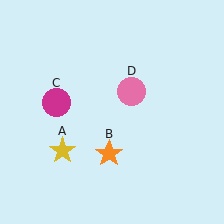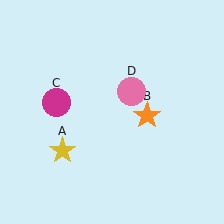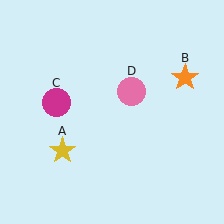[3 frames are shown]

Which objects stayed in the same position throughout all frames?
Yellow star (object A) and magenta circle (object C) and pink circle (object D) remained stationary.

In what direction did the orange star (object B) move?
The orange star (object B) moved up and to the right.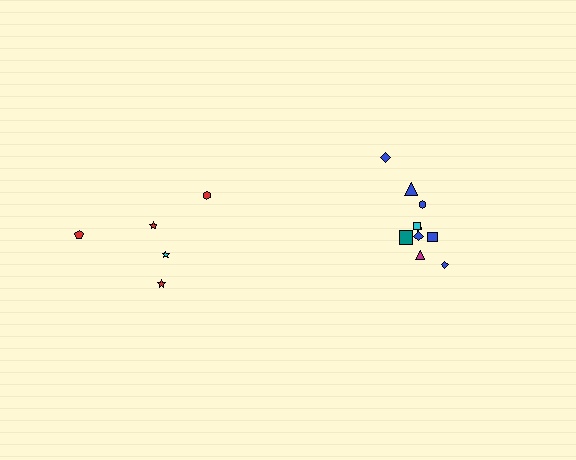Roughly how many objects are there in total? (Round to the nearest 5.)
Roughly 15 objects in total.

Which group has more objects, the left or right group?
The right group.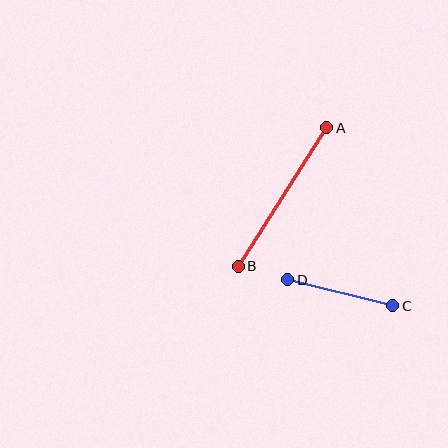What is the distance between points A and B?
The distance is approximately 165 pixels.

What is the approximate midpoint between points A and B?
The midpoint is at approximately (282, 197) pixels.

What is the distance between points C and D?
The distance is approximately 109 pixels.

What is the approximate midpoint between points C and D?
The midpoint is at approximately (340, 293) pixels.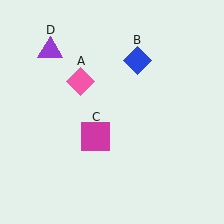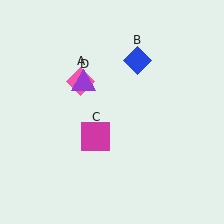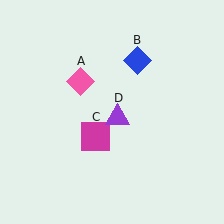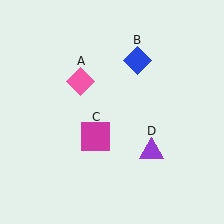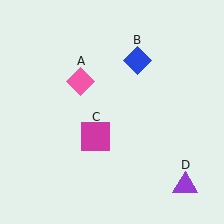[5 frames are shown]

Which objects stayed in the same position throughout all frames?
Pink diamond (object A) and blue diamond (object B) and magenta square (object C) remained stationary.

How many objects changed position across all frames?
1 object changed position: purple triangle (object D).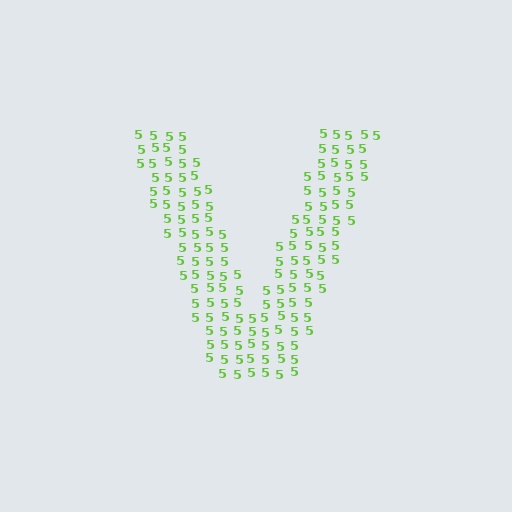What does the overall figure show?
The overall figure shows the letter V.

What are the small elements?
The small elements are digit 5's.